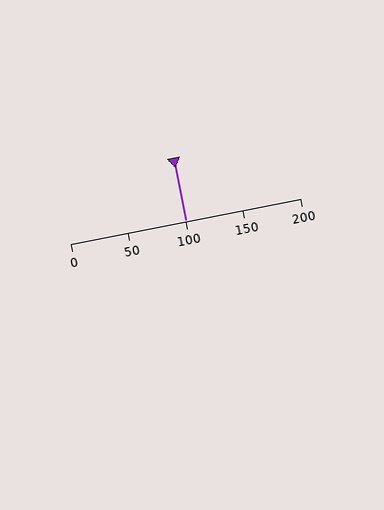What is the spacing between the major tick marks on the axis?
The major ticks are spaced 50 apart.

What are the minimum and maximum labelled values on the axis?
The axis runs from 0 to 200.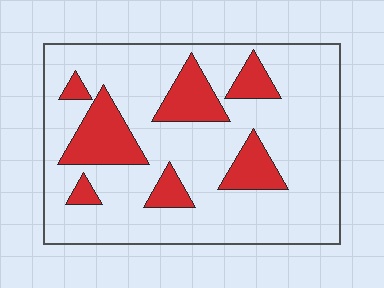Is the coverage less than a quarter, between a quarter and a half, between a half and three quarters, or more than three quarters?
Less than a quarter.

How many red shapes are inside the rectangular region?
7.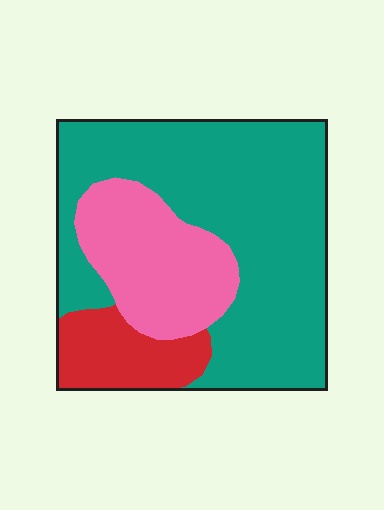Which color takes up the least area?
Red, at roughly 15%.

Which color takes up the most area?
Teal, at roughly 65%.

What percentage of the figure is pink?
Pink takes up about one quarter (1/4) of the figure.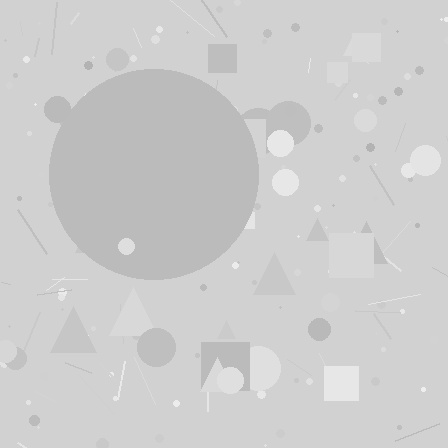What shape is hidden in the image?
A circle is hidden in the image.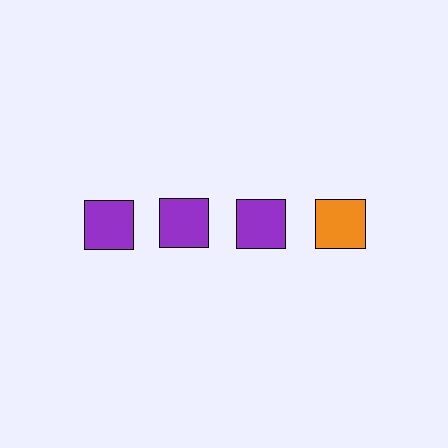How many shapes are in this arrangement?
There are 4 shapes arranged in a grid pattern.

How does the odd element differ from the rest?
It has a different color: orange instead of purple.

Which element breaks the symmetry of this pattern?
The orange square in the top row, second from right column breaks the symmetry. All other shapes are purple squares.